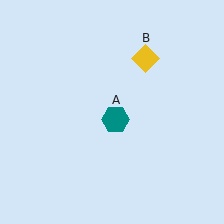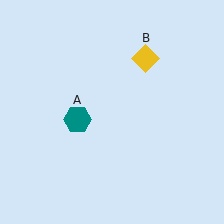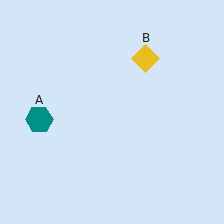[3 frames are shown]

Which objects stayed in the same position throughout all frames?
Yellow diamond (object B) remained stationary.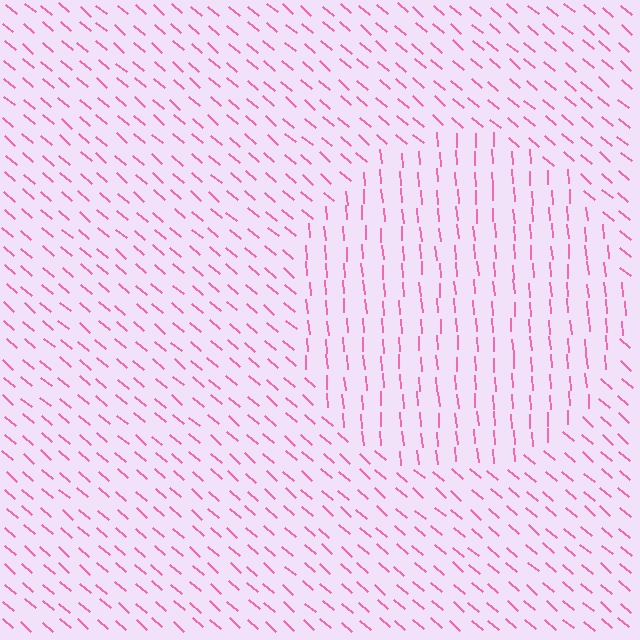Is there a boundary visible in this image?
Yes, there is a texture boundary formed by a change in line orientation.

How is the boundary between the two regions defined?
The boundary is defined purely by a change in line orientation (approximately 45 degrees difference). All lines are the same color and thickness.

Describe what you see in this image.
The image is filled with small pink line segments. A circle region in the image has lines oriented differently from the surrounding lines, creating a visible texture boundary.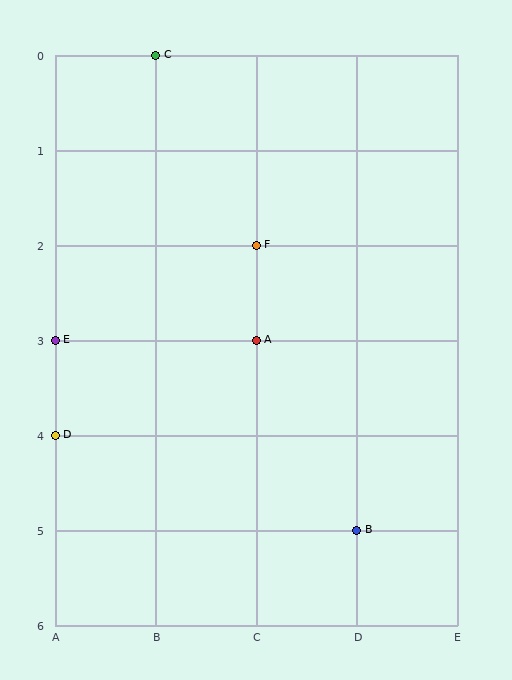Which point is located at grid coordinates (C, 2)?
Point F is at (C, 2).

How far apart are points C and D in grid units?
Points C and D are 1 column and 4 rows apart (about 4.1 grid units diagonally).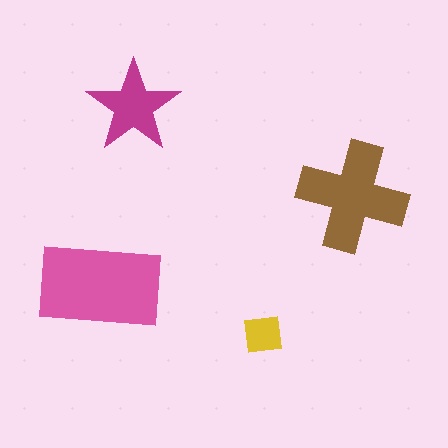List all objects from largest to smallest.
The pink rectangle, the brown cross, the magenta star, the yellow square.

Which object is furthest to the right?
The brown cross is rightmost.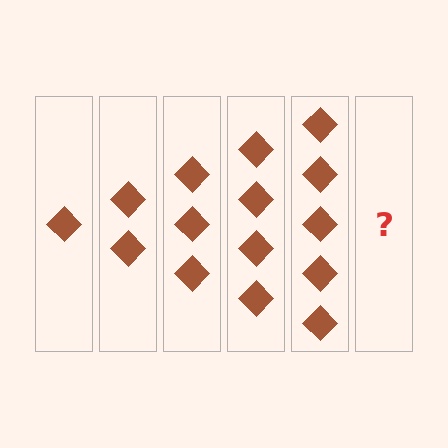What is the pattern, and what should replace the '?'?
The pattern is that each step adds one more diamond. The '?' should be 6 diamonds.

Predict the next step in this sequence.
The next step is 6 diamonds.